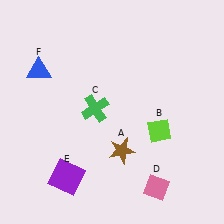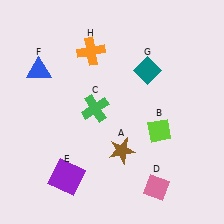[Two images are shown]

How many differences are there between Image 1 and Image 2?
There are 2 differences between the two images.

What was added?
A teal diamond (G), an orange cross (H) were added in Image 2.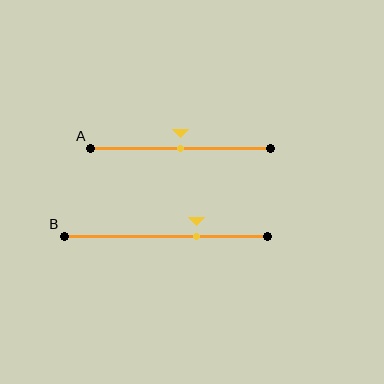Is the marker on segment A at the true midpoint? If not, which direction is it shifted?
Yes, the marker on segment A is at the true midpoint.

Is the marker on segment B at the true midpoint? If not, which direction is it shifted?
No, the marker on segment B is shifted to the right by about 15% of the segment length.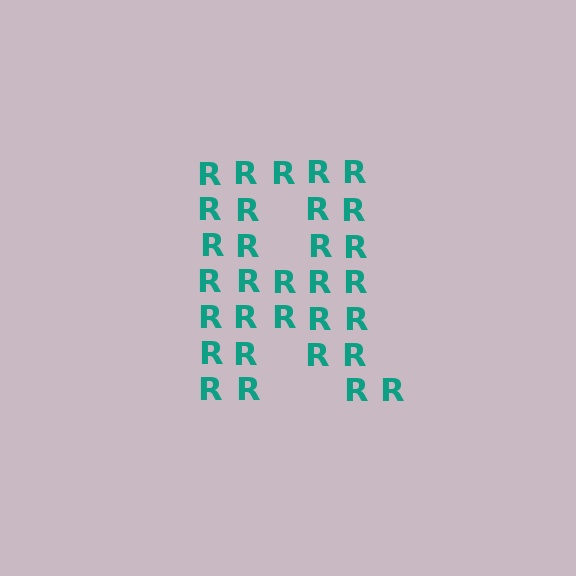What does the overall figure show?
The overall figure shows the letter R.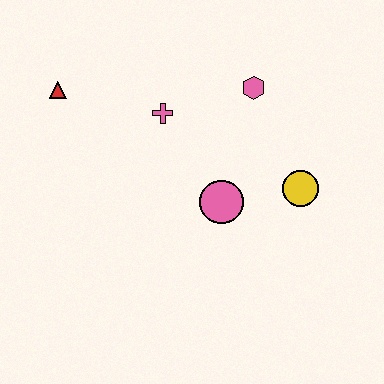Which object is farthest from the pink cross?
The yellow circle is farthest from the pink cross.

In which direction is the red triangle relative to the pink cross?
The red triangle is to the left of the pink cross.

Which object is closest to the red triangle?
The pink cross is closest to the red triangle.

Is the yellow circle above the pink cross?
No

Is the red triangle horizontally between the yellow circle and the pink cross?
No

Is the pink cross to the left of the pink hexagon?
Yes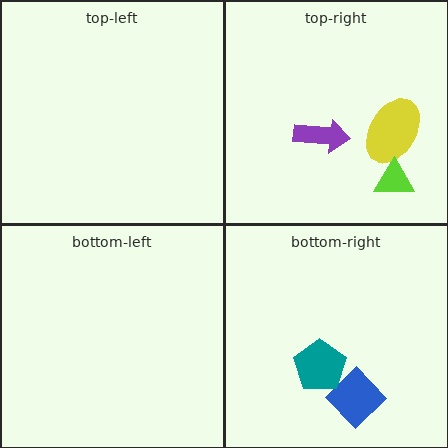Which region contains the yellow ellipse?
The top-right region.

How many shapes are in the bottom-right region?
2.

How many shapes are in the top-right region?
3.